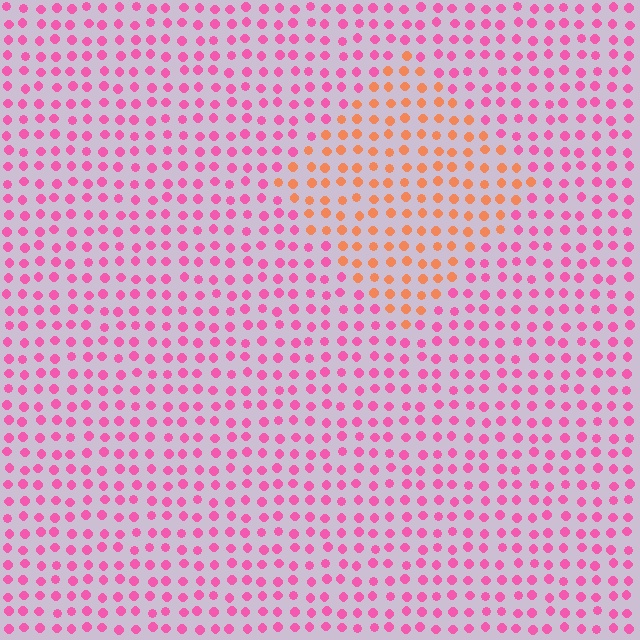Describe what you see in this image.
The image is filled with small pink elements in a uniform arrangement. A diamond-shaped region is visible where the elements are tinted to a slightly different hue, forming a subtle color boundary.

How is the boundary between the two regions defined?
The boundary is defined purely by a slight shift in hue (about 51 degrees). Spacing, size, and orientation are identical on both sides.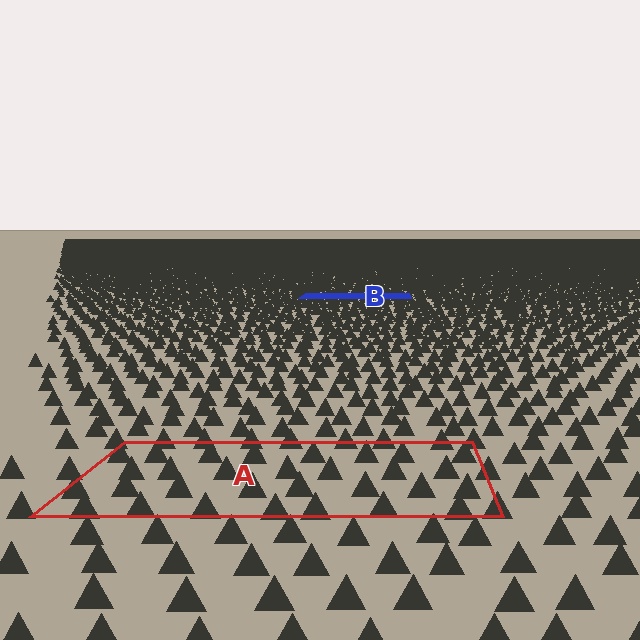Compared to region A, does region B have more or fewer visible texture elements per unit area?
Region B has more texture elements per unit area — they are packed more densely because it is farther away.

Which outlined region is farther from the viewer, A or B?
Region B is farther from the viewer — the texture elements inside it appear smaller and more densely packed.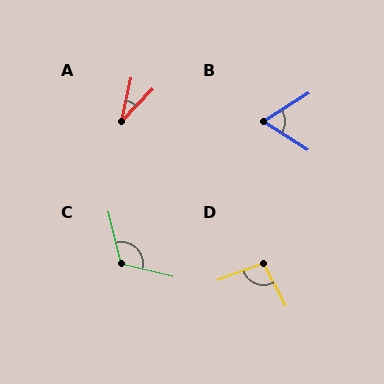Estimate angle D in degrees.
Approximately 99 degrees.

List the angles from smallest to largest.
A (32°), B (65°), D (99°), C (117°).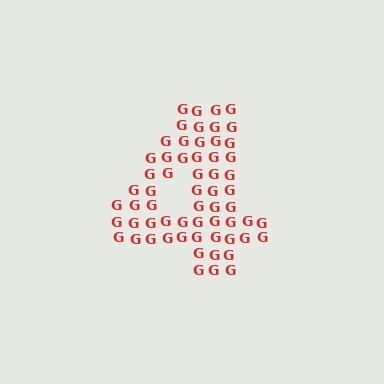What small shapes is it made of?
It is made of small letter G's.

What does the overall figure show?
The overall figure shows the digit 4.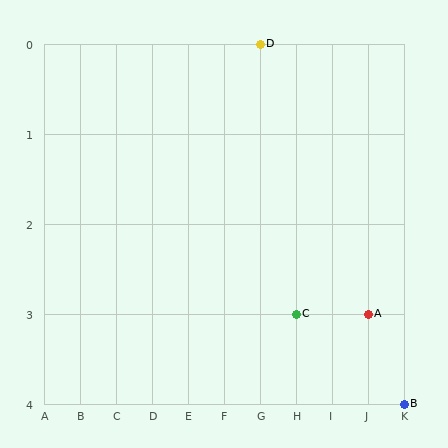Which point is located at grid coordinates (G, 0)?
Point D is at (G, 0).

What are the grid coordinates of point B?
Point B is at grid coordinates (K, 4).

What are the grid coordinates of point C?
Point C is at grid coordinates (H, 3).